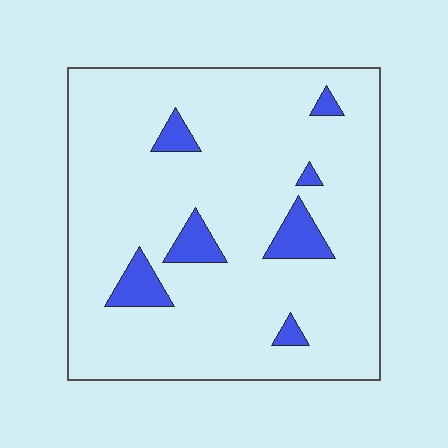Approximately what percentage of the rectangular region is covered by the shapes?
Approximately 10%.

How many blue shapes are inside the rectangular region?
7.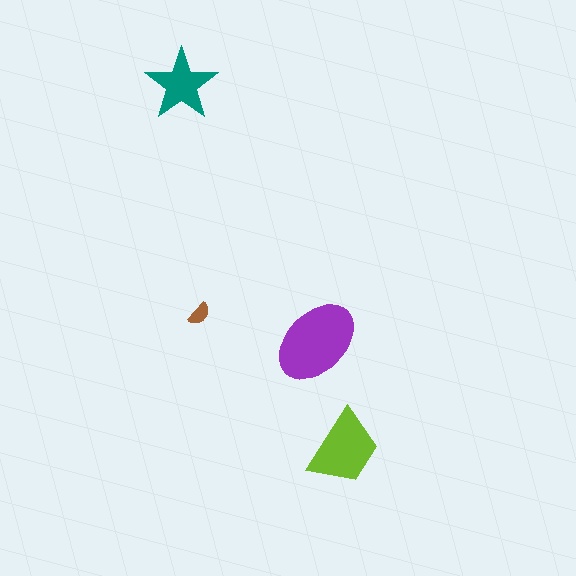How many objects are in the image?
There are 4 objects in the image.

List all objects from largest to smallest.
The purple ellipse, the lime trapezoid, the teal star, the brown semicircle.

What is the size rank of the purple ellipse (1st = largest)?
1st.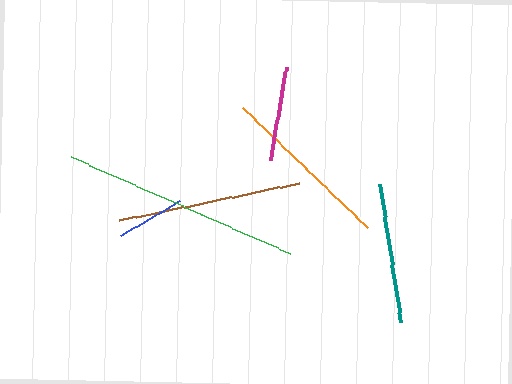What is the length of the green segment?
The green segment is approximately 240 pixels long.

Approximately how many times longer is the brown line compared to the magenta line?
The brown line is approximately 1.9 times the length of the magenta line.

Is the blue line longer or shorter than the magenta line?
The magenta line is longer than the blue line.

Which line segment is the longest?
The green line is the longest at approximately 240 pixels.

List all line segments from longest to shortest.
From longest to shortest: green, brown, orange, teal, magenta, blue.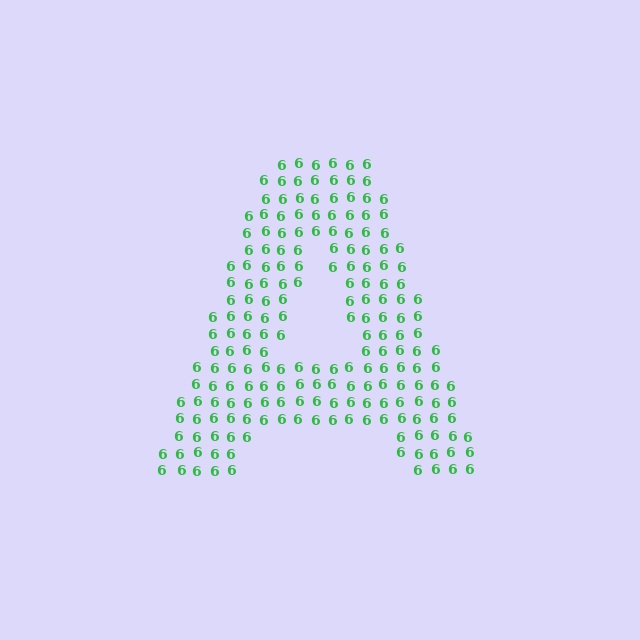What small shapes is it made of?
It is made of small digit 6's.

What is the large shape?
The large shape is the letter A.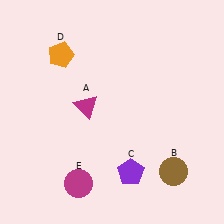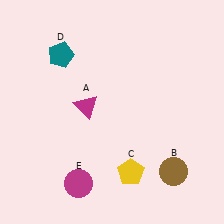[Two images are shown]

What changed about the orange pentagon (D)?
In Image 1, D is orange. In Image 2, it changed to teal.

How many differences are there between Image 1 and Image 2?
There are 2 differences between the two images.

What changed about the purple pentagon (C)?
In Image 1, C is purple. In Image 2, it changed to yellow.